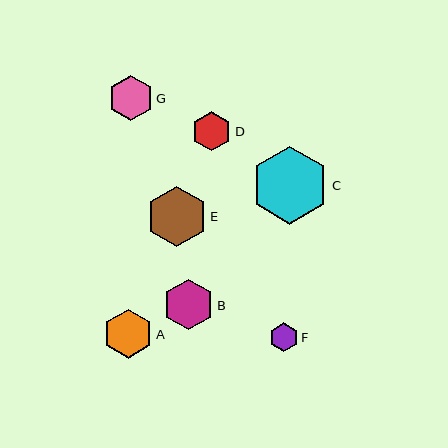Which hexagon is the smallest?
Hexagon F is the smallest with a size of approximately 29 pixels.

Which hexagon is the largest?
Hexagon C is the largest with a size of approximately 78 pixels.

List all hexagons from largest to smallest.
From largest to smallest: C, E, B, A, G, D, F.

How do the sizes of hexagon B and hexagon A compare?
Hexagon B and hexagon A are approximately the same size.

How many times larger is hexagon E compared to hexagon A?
Hexagon E is approximately 1.2 times the size of hexagon A.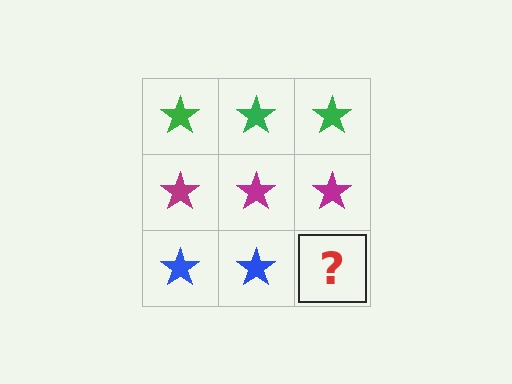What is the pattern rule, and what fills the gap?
The rule is that each row has a consistent color. The gap should be filled with a blue star.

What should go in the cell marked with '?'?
The missing cell should contain a blue star.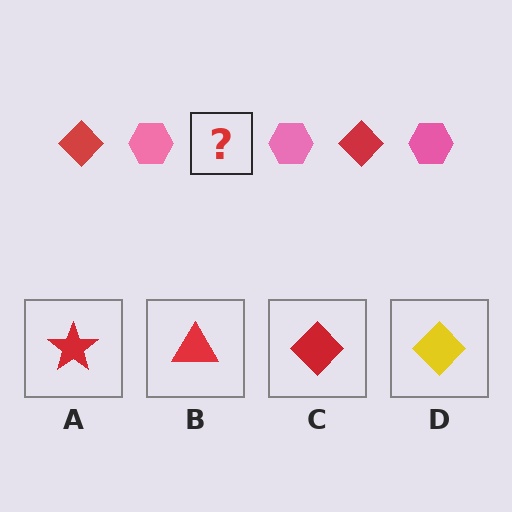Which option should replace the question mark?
Option C.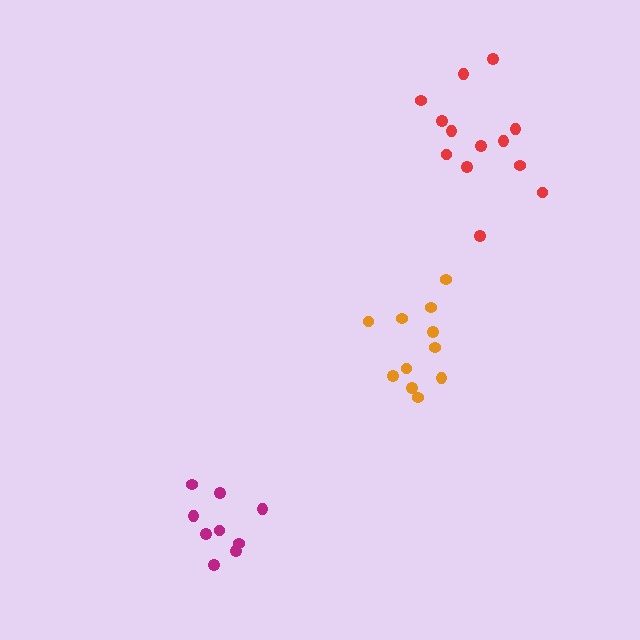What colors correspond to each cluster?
The clusters are colored: orange, red, magenta.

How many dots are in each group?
Group 1: 11 dots, Group 2: 13 dots, Group 3: 9 dots (33 total).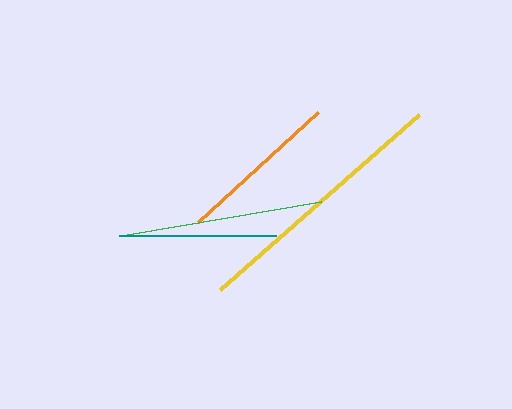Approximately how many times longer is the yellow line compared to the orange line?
The yellow line is approximately 1.6 times the length of the orange line.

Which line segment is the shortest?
The teal line is the shortest at approximately 157 pixels.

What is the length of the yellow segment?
The yellow segment is approximately 264 pixels long.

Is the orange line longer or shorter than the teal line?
The orange line is longer than the teal line.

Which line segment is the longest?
The yellow line is the longest at approximately 264 pixels.